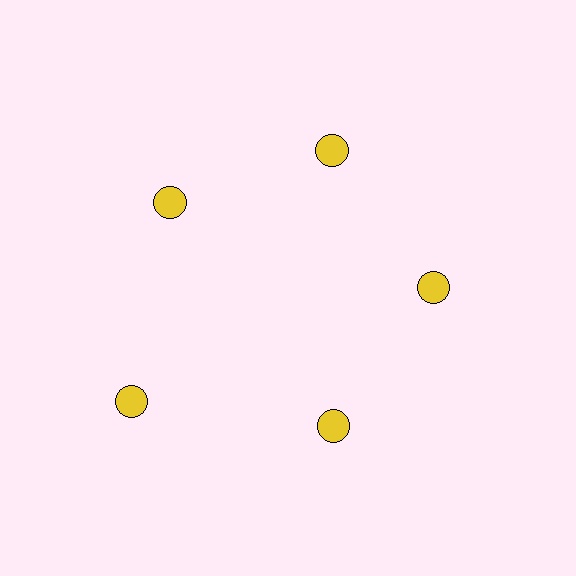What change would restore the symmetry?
The symmetry would be restored by moving it inward, back onto the ring so that all 5 circles sit at equal angles and equal distance from the center.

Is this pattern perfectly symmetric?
No. The 5 yellow circles are arranged in a ring, but one element near the 8 o'clock position is pushed outward from the center, breaking the 5-fold rotational symmetry.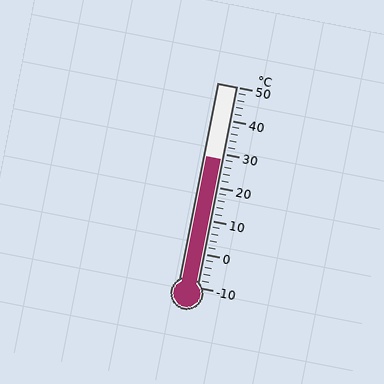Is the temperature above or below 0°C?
The temperature is above 0°C.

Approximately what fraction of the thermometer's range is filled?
The thermometer is filled to approximately 65% of its range.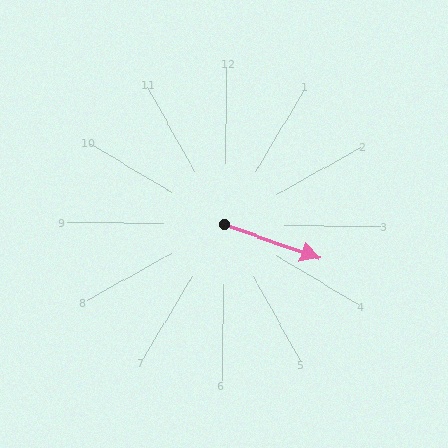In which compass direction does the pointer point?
East.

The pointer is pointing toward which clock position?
Roughly 4 o'clock.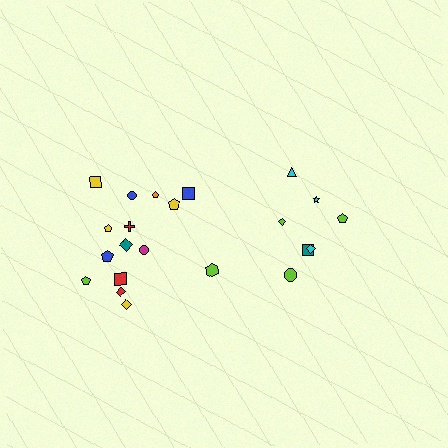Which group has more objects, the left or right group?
The left group.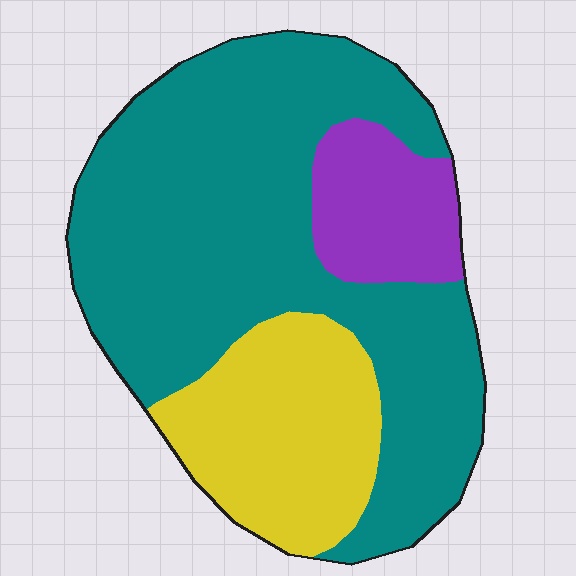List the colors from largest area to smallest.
From largest to smallest: teal, yellow, purple.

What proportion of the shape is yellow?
Yellow covers roughly 25% of the shape.